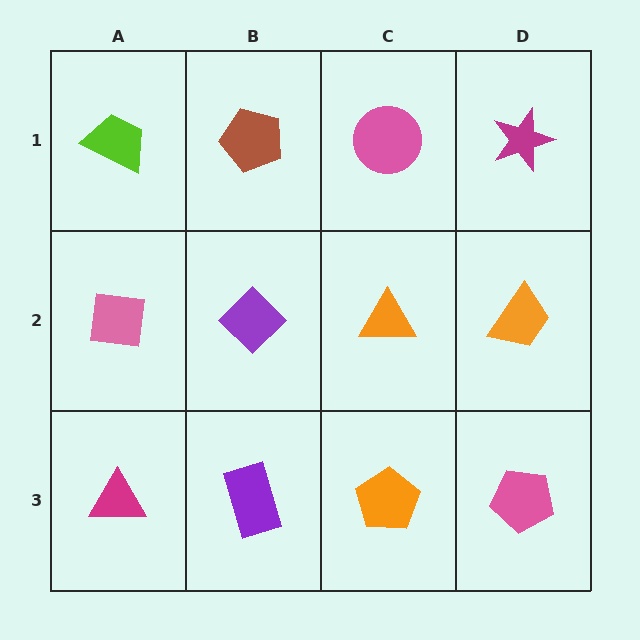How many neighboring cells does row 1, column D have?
2.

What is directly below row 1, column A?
A pink square.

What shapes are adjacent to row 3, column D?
An orange trapezoid (row 2, column D), an orange pentagon (row 3, column C).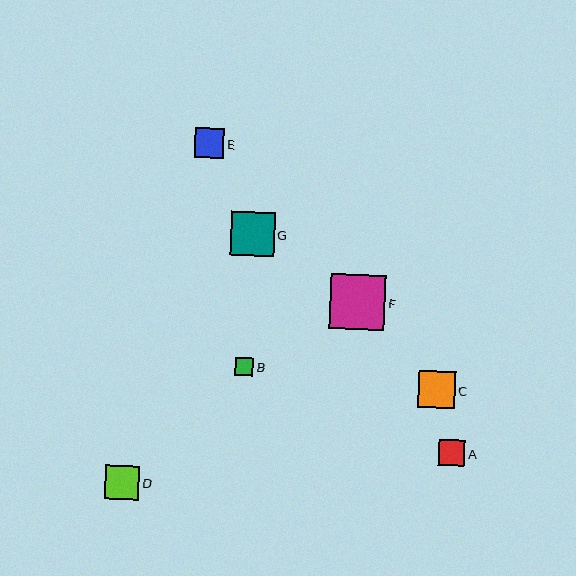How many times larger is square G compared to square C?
Square G is approximately 1.2 times the size of square C.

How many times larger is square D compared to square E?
Square D is approximately 1.2 times the size of square E.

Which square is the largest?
Square F is the largest with a size of approximately 55 pixels.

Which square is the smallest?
Square B is the smallest with a size of approximately 18 pixels.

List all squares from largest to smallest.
From largest to smallest: F, G, C, D, E, A, B.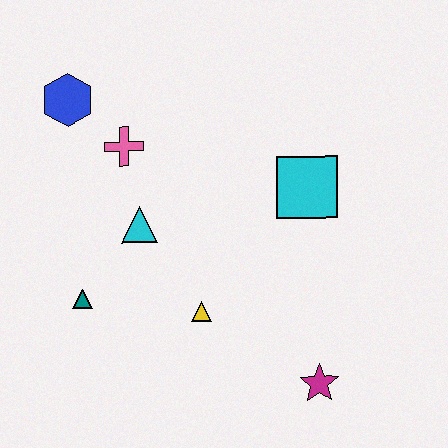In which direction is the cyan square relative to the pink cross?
The cyan square is to the right of the pink cross.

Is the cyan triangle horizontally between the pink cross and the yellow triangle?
Yes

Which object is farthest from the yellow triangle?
The blue hexagon is farthest from the yellow triangle.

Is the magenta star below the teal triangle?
Yes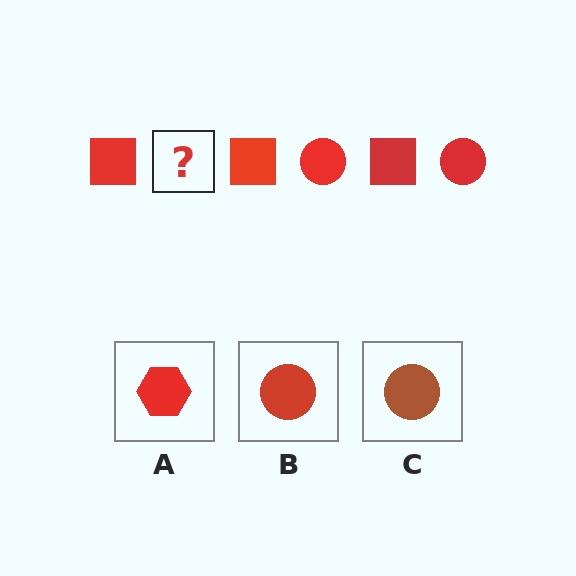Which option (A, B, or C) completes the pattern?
B.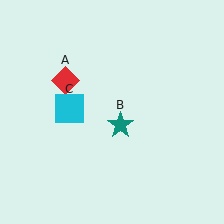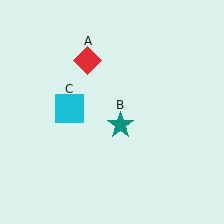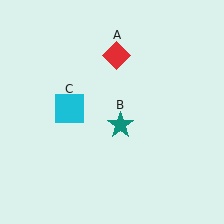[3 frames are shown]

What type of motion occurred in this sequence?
The red diamond (object A) rotated clockwise around the center of the scene.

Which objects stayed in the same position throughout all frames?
Teal star (object B) and cyan square (object C) remained stationary.